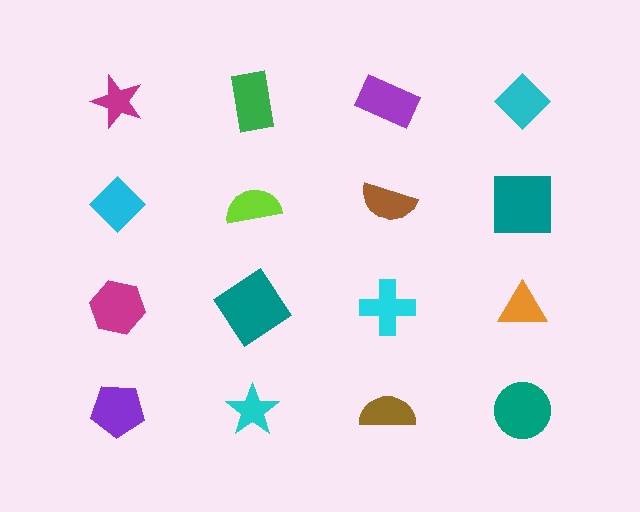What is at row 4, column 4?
A teal circle.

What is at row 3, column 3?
A cyan cross.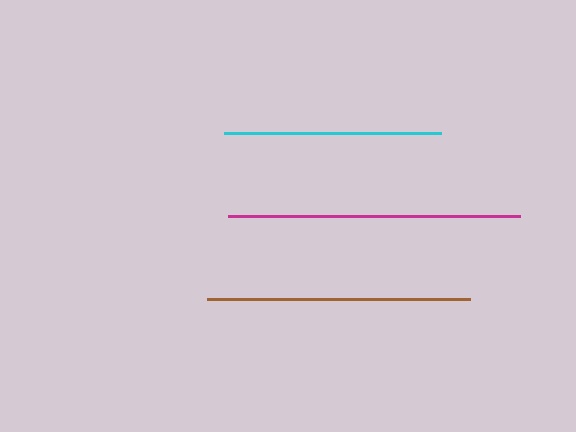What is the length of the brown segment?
The brown segment is approximately 262 pixels long.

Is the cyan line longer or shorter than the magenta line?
The magenta line is longer than the cyan line.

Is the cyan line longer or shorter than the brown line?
The brown line is longer than the cyan line.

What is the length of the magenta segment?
The magenta segment is approximately 292 pixels long.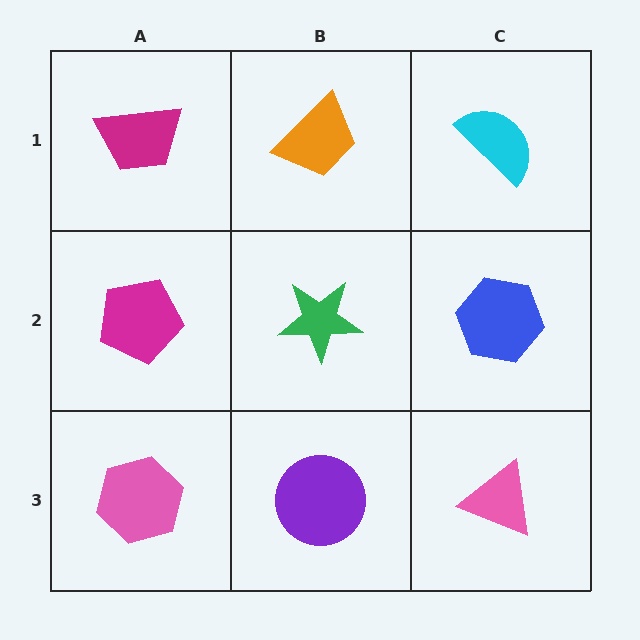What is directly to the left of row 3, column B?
A pink hexagon.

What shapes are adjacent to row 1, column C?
A blue hexagon (row 2, column C), an orange trapezoid (row 1, column B).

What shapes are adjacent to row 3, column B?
A green star (row 2, column B), a pink hexagon (row 3, column A), a pink triangle (row 3, column C).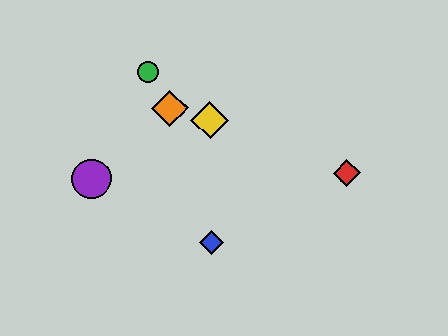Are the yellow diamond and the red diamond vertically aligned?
No, the yellow diamond is at x≈210 and the red diamond is at x≈347.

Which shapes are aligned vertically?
The blue diamond, the yellow diamond are aligned vertically.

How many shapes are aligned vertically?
2 shapes (the blue diamond, the yellow diamond) are aligned vertically.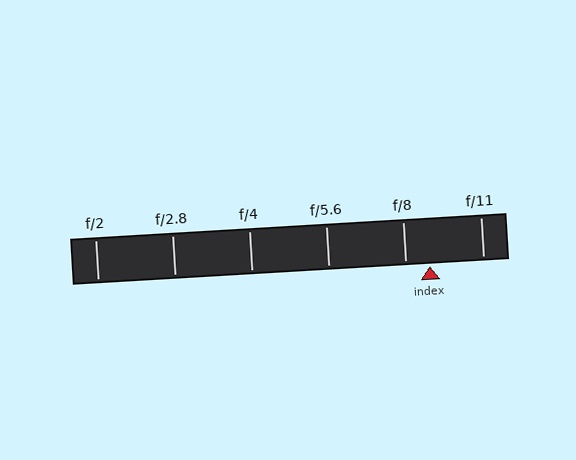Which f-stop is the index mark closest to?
The index mark is closest to f/8.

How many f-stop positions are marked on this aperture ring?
There are 6 f-stop positions marked.